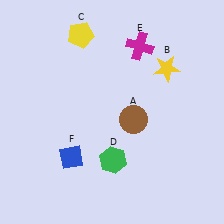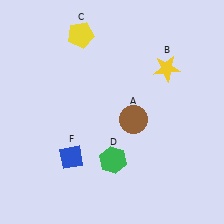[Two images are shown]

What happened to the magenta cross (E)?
The magenta cross (E) was removed in Image 2. It was in the top-right area of Image 1.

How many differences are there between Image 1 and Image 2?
There is 1 difference between the two images.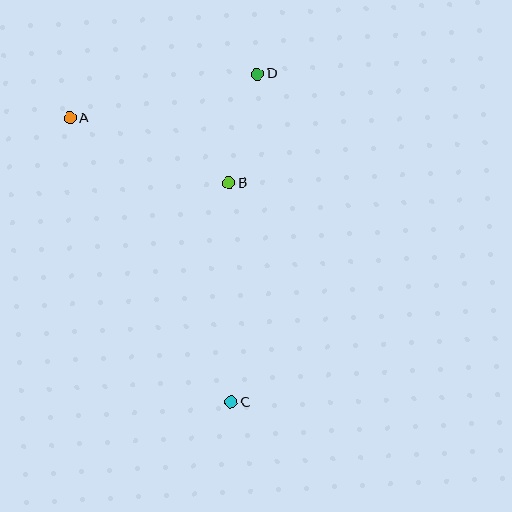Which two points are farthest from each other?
Points C and D are farthest from each other.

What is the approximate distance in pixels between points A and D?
The distance between A and D is approximately 192 pixels.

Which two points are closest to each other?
Points B and D are closest to each other.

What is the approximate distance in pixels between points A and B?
The distance between A and B is approximately 172 pixels.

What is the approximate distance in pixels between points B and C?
The distance between B and C is approximately 219 pixels.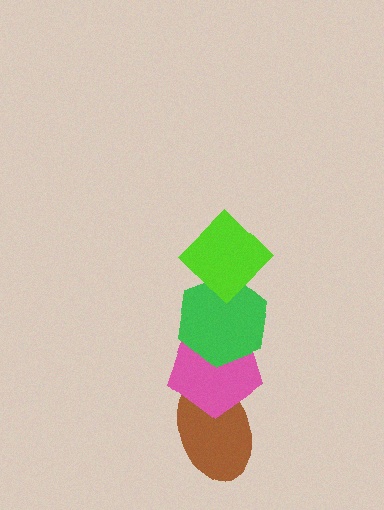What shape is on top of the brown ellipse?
The pink pentagon is on top of the brown ellipse.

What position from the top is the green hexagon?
The green hexagon is 2nd from the top.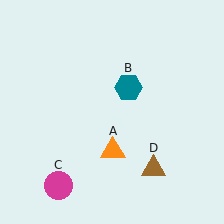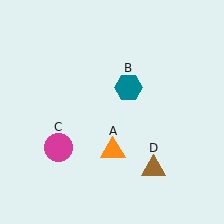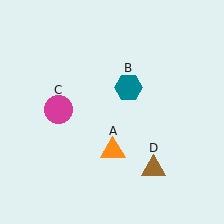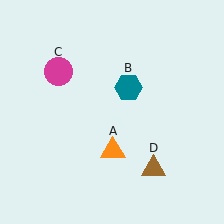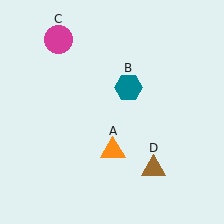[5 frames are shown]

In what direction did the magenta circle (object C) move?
The magenta circle (object C) moved up.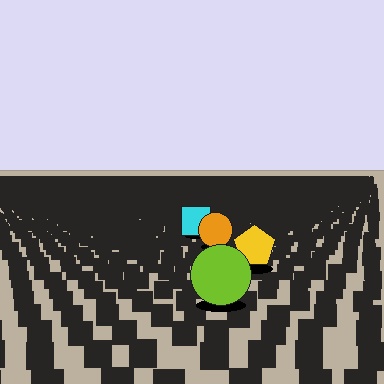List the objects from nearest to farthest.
From nearest to farthest: the lime circle, the yellow pentagon, the orange circle, the cyan square.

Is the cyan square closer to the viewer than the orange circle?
No. The orange circle is closer — you can tell from the texture gradient: the ground texture is coarser near it.